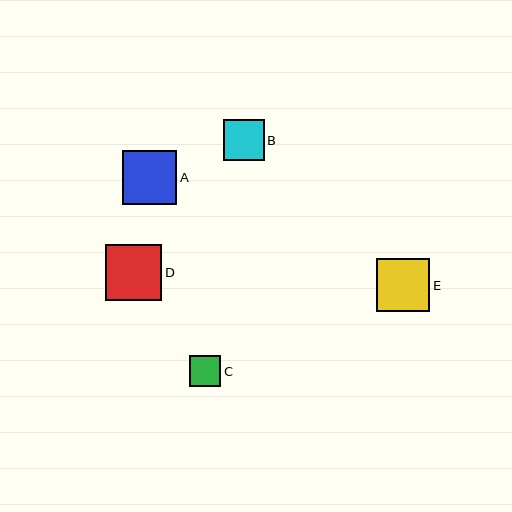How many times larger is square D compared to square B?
Square D is approximately 1.4 times the size of square B.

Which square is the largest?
Square D is the largest with a size of approximately 56 pixels.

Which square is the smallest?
Square C is the smallest with a size of approximately 31 pixels.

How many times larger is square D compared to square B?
Square D is approximately 1.4 times the size of square B.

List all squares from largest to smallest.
From largest to smallest: D, A, E, B, C.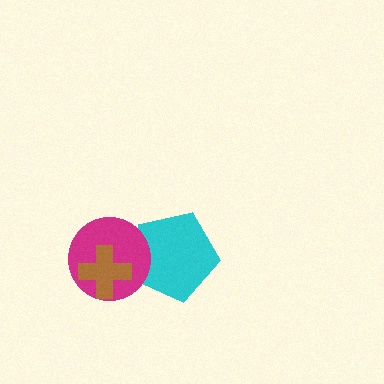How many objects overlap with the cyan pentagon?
1 object overlaps with the cyan pentagon.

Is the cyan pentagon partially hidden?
Yes, it is partially covered by another shape.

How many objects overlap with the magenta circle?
2 objects overlap with the magenta circle.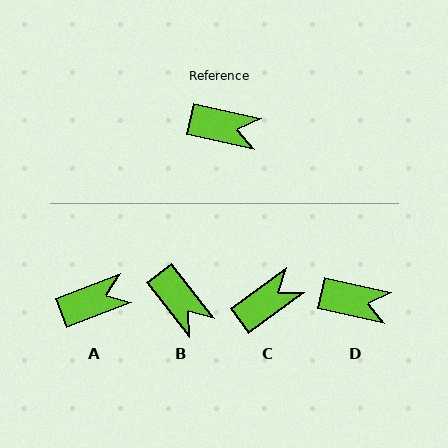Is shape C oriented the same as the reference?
No, it is off by about 49 degrees.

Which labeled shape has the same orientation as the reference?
D.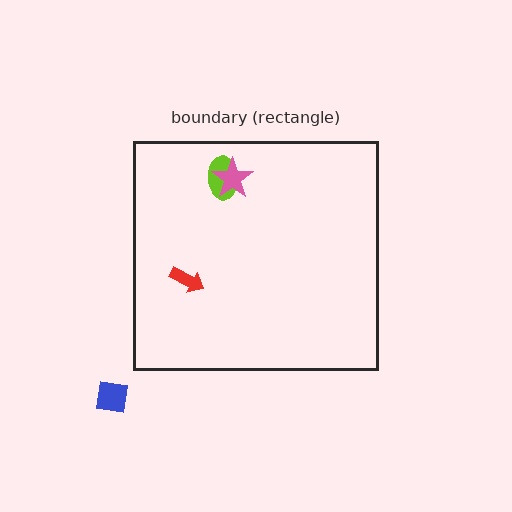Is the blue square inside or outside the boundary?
Outside.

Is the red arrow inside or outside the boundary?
Inside.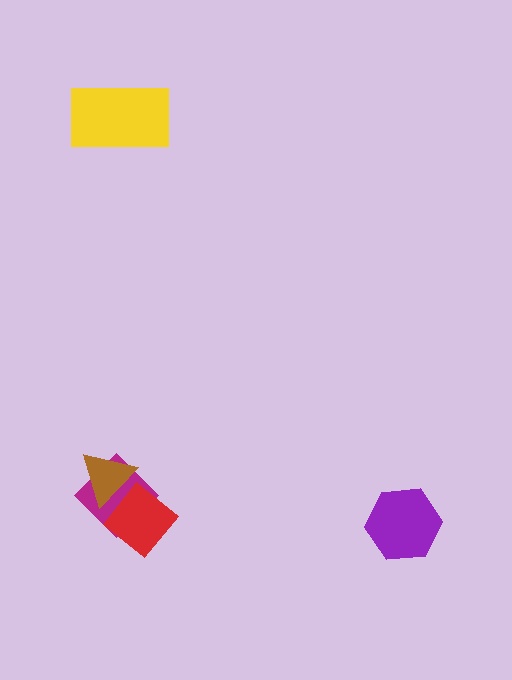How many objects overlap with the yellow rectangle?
0 objects overlap with the yellow rectangle.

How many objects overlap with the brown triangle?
2 objects overlap with the brown triangle.